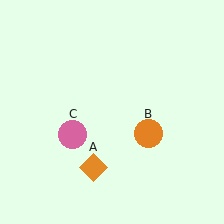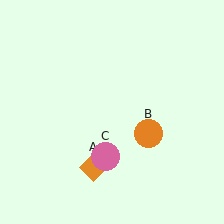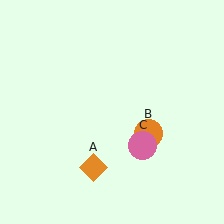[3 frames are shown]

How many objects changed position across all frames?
1 object changed position: pink circle (object C).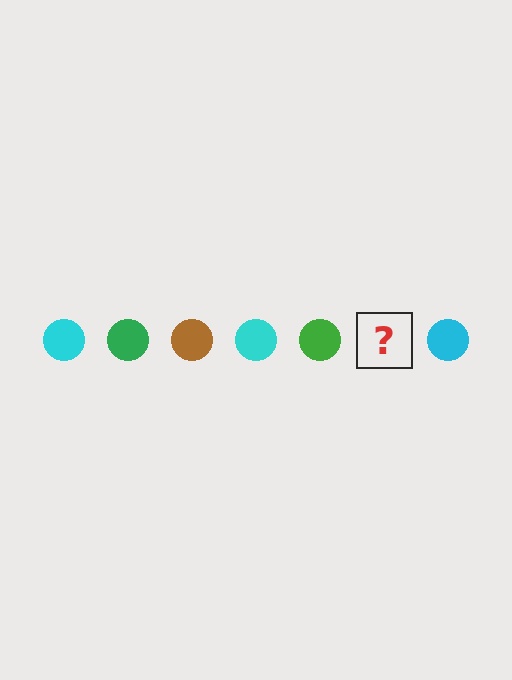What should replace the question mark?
The question mark should be replaced with a brown circle.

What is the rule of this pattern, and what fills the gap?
The rule is that the pattern cycles through cyan, green, brown circles. The gap should be filled with a brown circle.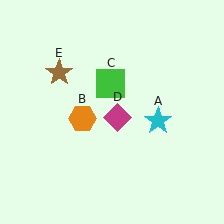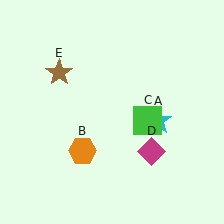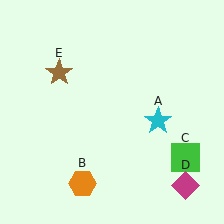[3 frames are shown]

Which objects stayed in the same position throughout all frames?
Cyan star (object A) and brown star (object E) remained stationary.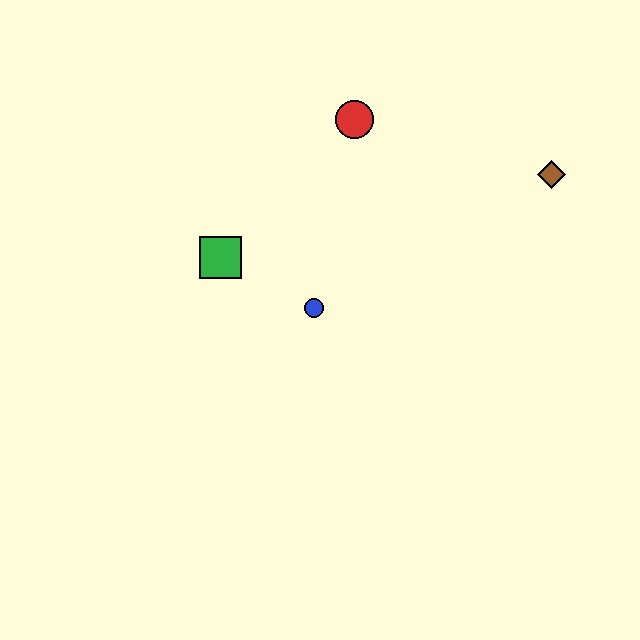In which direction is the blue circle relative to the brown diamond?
The blue circle is to the left of the brown diamond.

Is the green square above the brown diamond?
No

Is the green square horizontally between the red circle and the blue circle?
No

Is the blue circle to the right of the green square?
Yes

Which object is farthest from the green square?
The brown diamond is farthest from the green square.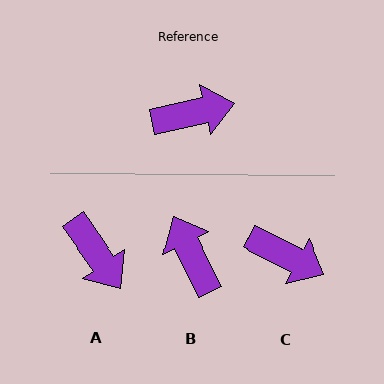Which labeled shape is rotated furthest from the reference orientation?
B, about 104 degrees away.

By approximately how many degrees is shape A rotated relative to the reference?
Approximately 68 degrees clockwise.